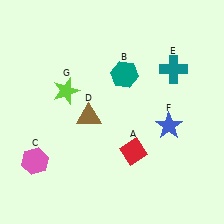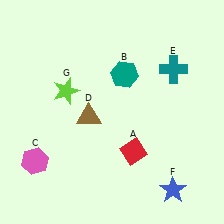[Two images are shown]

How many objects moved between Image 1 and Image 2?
1 object moved between the two images.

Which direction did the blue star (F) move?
The blue star (F) moved down.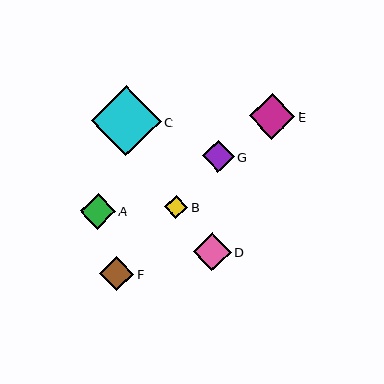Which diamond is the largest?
Diamond C is the largest with a size of approximately 70 pixels.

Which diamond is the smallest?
Diamond B is the smallest with a size of approximately 24 pixels.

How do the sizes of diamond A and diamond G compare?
Diamond A and diamond G are approximately the same size.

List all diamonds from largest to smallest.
From largest to smallest: C, E, D, A, F, G, B.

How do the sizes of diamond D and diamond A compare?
Diamond D and diamond A are approximately the same size.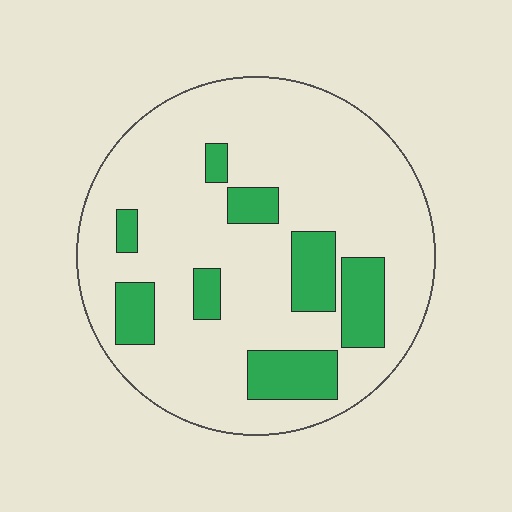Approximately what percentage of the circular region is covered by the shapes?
Approximately 20%.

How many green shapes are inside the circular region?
8.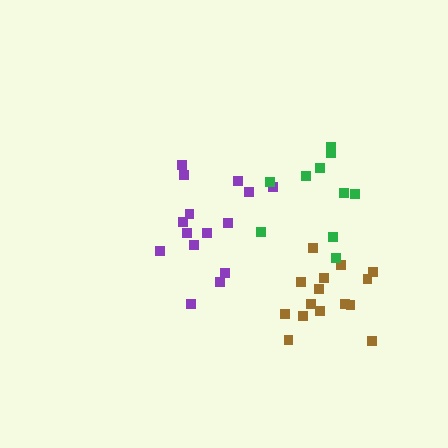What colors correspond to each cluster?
The clusters are colored: purple, brown, green.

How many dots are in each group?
Group 1: 15 dots, Group 2: 15 dots, Group 3: 10 dots (40 total).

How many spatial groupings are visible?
There are 3 spatial groupings.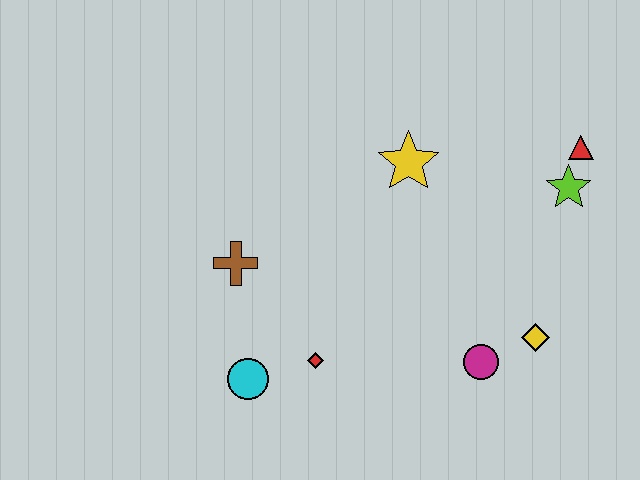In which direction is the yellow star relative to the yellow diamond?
The yellow star is above the yellow diamond.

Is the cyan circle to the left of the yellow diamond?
Yes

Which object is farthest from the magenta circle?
The brown cross is farthest from the magenta circle.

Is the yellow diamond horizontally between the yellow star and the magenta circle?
No